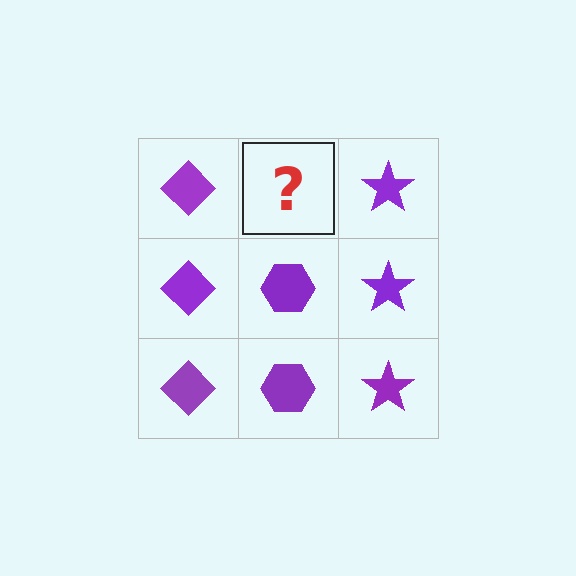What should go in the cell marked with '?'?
The missing cell should contain a purple hexagon.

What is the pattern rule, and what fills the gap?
The rule is that each column has a consistent shape. The gap should be filled with a purple hexagon.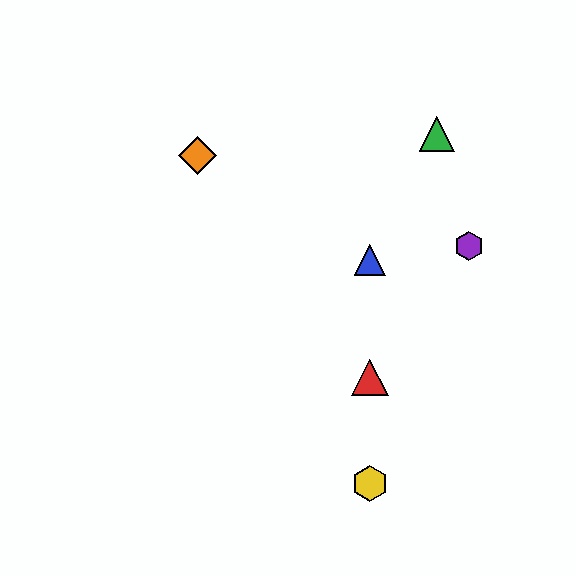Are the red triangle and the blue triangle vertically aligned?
Yes, both are at x≈370.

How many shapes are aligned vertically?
3 shapes (the red triangle, the blue triangle, the yellow hexagon) are aligned vertically.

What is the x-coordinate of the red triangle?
The red triangle is at x≈370.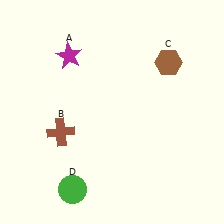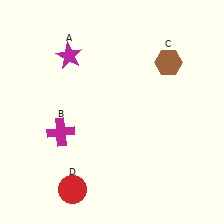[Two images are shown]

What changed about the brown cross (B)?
In Image 1, B is brown. In Image 2, it changed to magenta.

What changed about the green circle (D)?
In Image 1, D is green. In Image 2, it changed to red.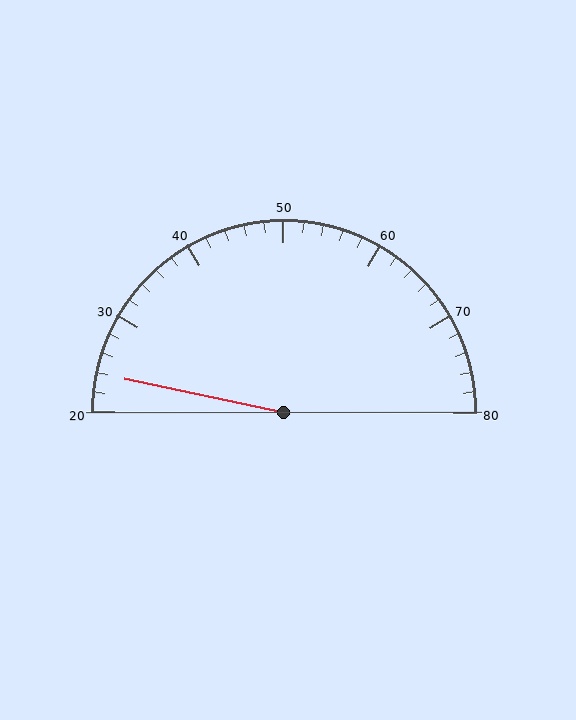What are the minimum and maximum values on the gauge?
The gauge ranges from 20 to 80.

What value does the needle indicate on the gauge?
The needle indicates approximately 24.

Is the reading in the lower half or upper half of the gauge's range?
The reading is in the lower half of the range (20 to 80).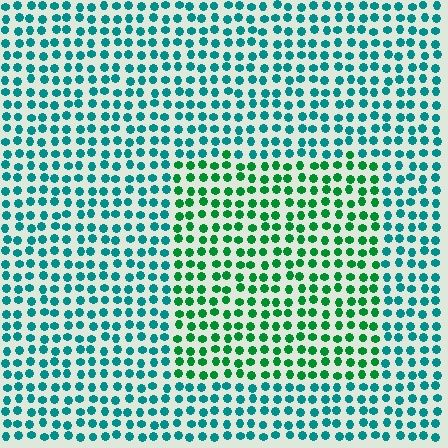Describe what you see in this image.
The image is filled with small teal elements in a uniform arrangement. A rectangle-shaped region is visible where the elements are tinted to a slightly different hue, forming a subtle color boundary.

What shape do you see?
I see a rectangle.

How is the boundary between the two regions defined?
The boundary is defined purely by a slight shift in hue (about 39 degrees). Spacing, size, and orientation are identical on both sides.